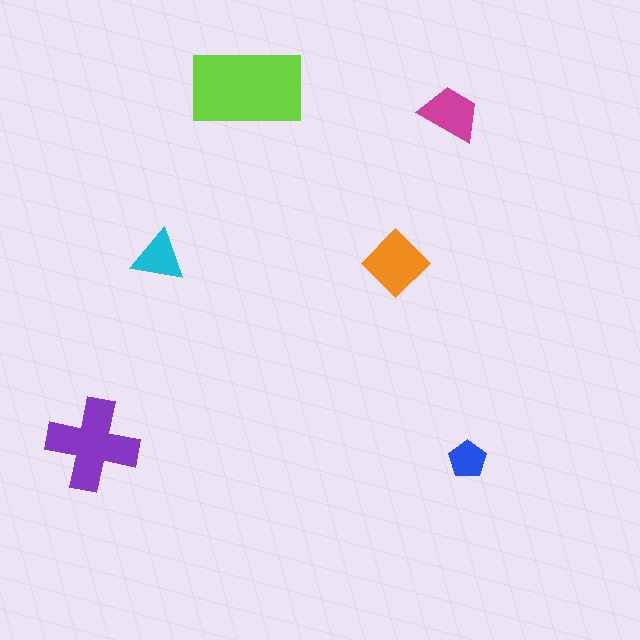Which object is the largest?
The lime rectangle.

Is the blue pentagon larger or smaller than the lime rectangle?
Smaller.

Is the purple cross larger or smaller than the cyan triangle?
Larger.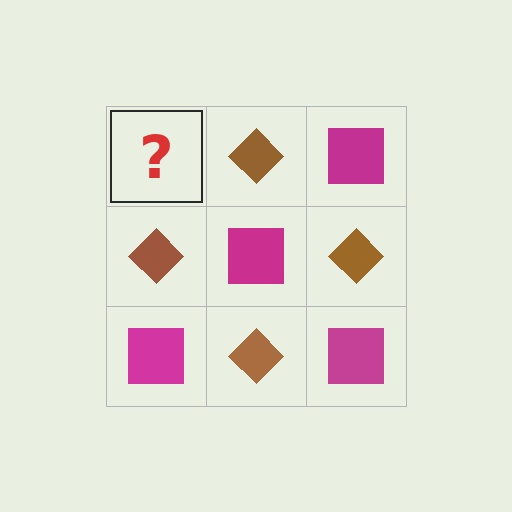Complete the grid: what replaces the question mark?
The question mark should be replaced with a magenta square.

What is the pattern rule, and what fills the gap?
The rule is that it alternates magenta square and brown diamond in a checkerboard pattern. The gap should be filled with a magenta square.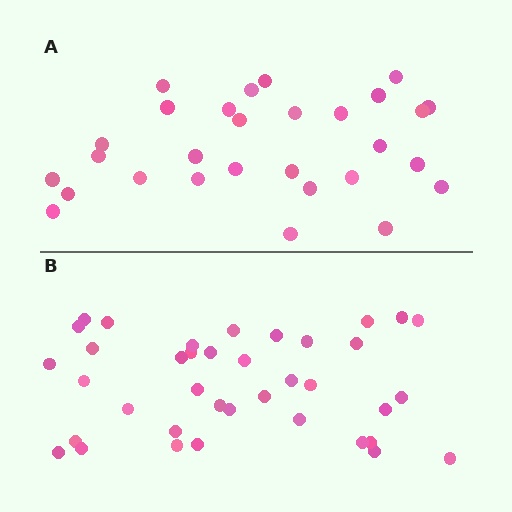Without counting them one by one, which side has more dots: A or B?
Region B (the bottom region) has more dots.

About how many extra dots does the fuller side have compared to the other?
Region B has roughly 8 or so more dots than region A.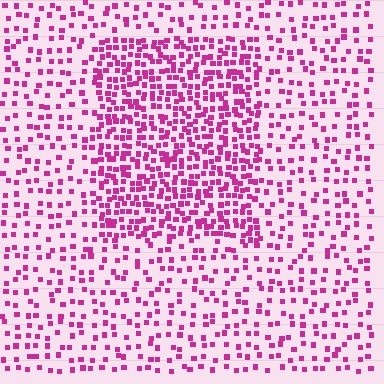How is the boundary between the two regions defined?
The boundary is defined by a change in element density (approximately 2.2x ratio). All elements are the same color, size, and shape.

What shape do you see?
I see a rectangle.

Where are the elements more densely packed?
The elements are more densely packed inside the rectangle boundary.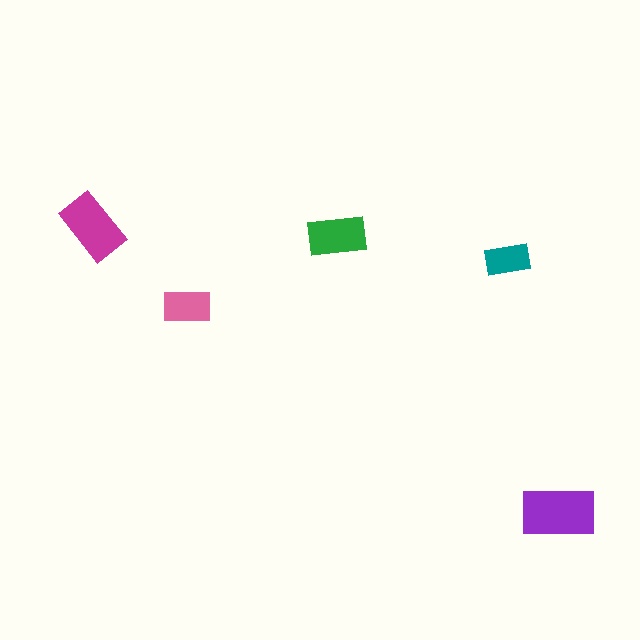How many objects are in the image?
There are 5 objects in the image.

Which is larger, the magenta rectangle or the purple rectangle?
The purple one.